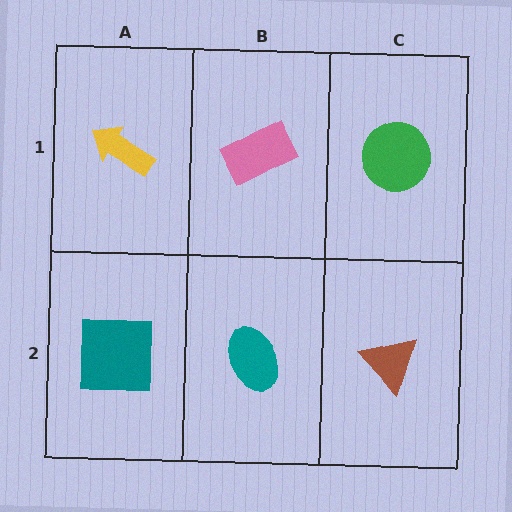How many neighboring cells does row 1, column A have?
2.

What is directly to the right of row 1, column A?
A pink rectangle.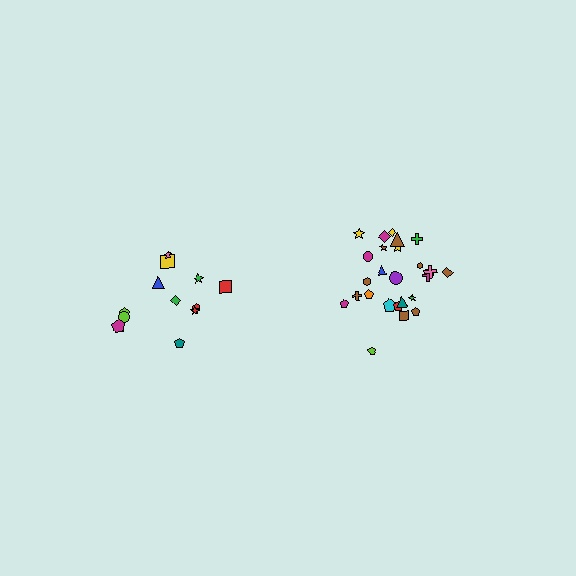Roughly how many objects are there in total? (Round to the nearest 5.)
Roughly 35 objects in total.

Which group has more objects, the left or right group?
The right group.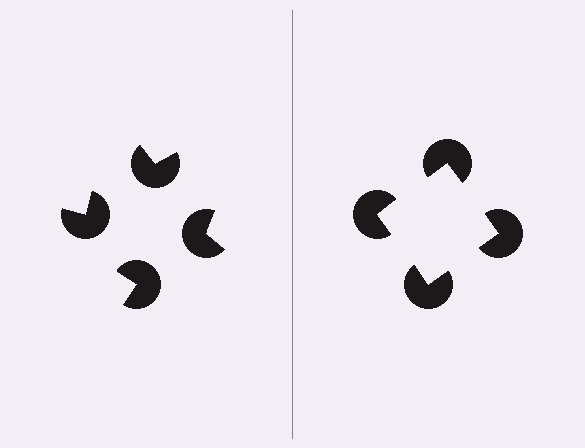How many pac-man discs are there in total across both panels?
8 — 4 on each side.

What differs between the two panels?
The pac-man discs are positioned identically on both sides; only the wedge orientations differ. On the right they align to a square; on the left they are misaligned.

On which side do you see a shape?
An illusory square appears on the right side. On the left side the wedge cuts are rotated, so no coherent shape forms.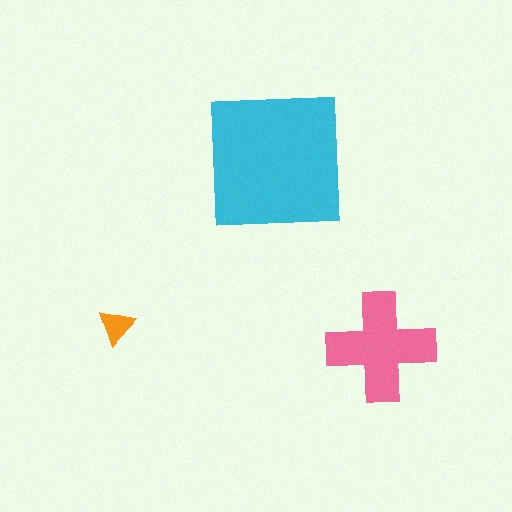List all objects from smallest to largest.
The orange triangle, the pink cross, the cyan square.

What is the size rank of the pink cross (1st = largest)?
2nd.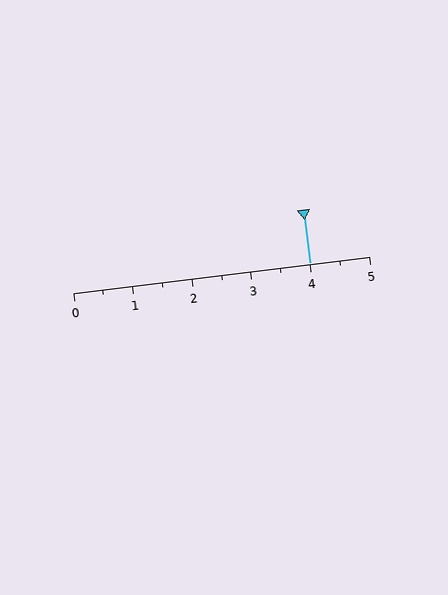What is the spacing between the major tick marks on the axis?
The major ticks are spaced 1 apart.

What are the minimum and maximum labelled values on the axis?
The axis runs from 0 to 5.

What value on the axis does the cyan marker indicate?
The marker indicates approximately 4.